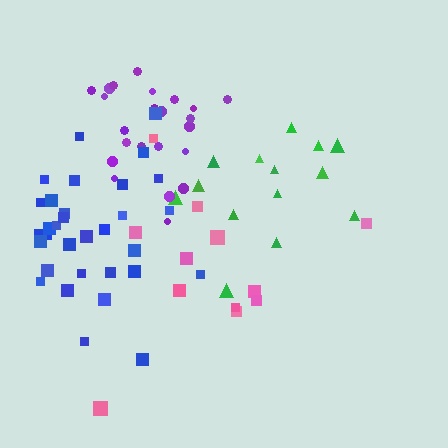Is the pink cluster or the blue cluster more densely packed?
Blue.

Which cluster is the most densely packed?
Purple.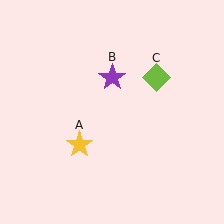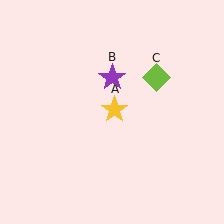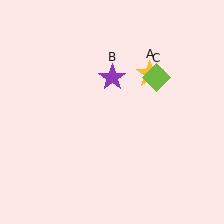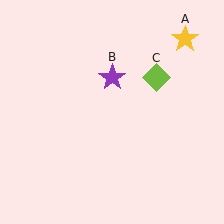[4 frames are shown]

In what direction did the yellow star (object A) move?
The yellow star (object A) moved up and to the right.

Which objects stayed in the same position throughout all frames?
Purple star (object B) and lime diamond (object C) remained stationary.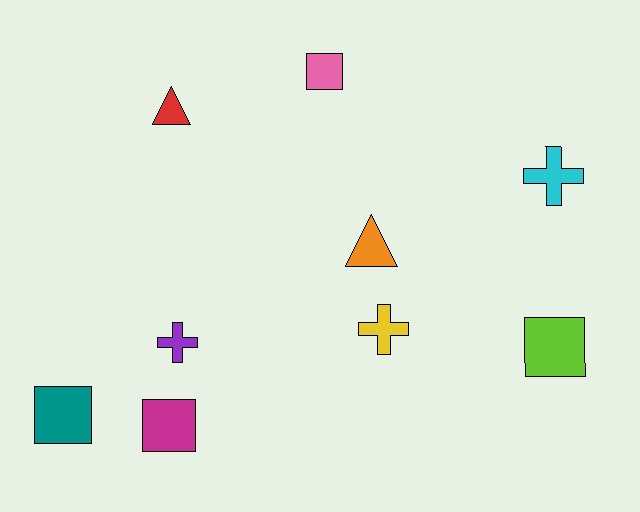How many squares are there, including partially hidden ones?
There are 4 squares.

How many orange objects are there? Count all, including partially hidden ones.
There is 1 orange object.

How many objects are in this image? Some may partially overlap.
There are 9 objects.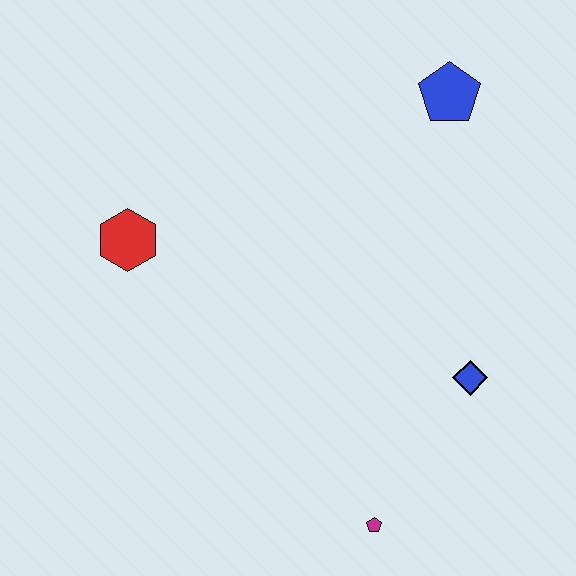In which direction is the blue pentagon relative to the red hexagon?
The blue pentagon is to the right of the red hexagon.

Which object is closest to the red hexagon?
The blue pentagon is closest to the red hexagon.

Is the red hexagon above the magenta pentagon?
Yes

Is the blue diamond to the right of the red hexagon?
Yes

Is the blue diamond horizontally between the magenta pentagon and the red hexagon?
No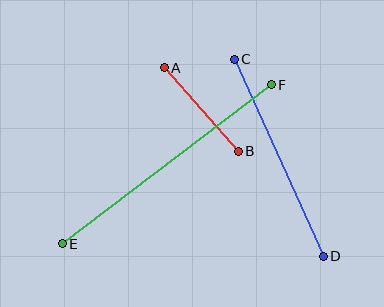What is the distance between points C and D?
The distance is approximately 216 pixels.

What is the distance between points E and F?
The distance is approximately 263 pixels.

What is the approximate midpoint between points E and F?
The midpoint is at approximately (167, 164) pixels.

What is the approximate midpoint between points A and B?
The midpoint is at approximately (201, 110) pixels.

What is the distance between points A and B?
The distance is approximately 112 pixels.